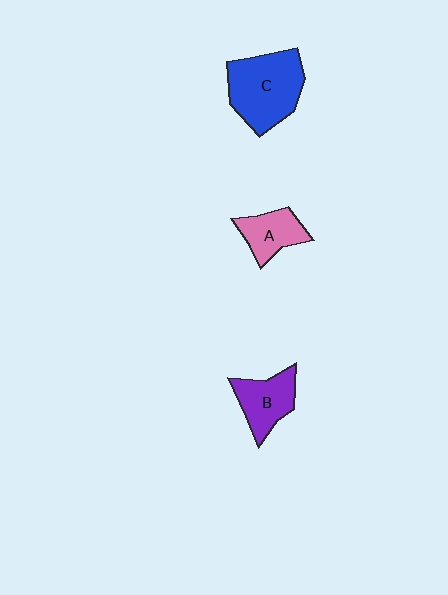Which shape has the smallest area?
Shape A (pink).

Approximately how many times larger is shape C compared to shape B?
Approximately 1.7 times.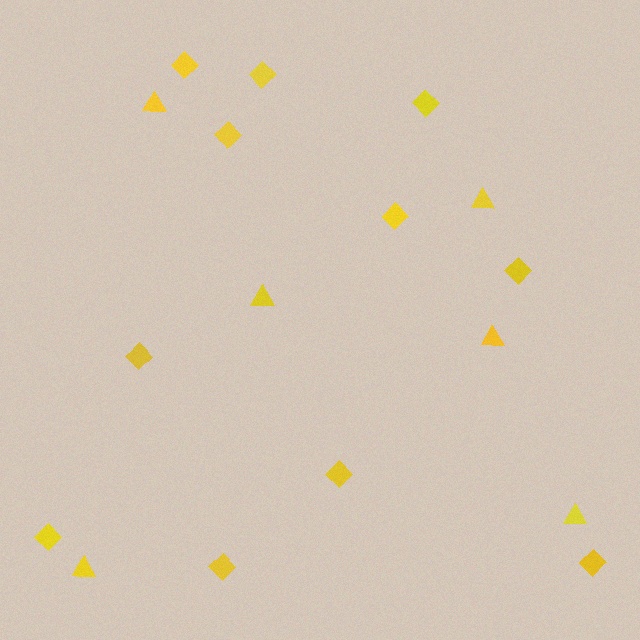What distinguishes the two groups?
There are 2 groups: one group of diamonds (11) and one group of triangles (6).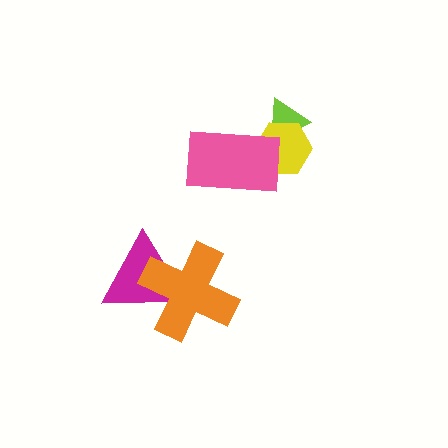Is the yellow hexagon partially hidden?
Yes, it is partially covered by another shape.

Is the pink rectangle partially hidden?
No, no other shape covers it.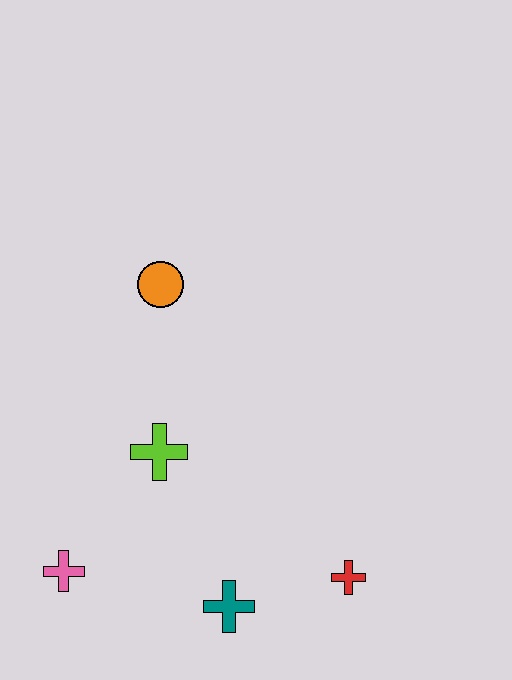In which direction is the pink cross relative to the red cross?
The pink cross is to the left of the red cross.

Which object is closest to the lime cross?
The pink cross is closest to the lime cross.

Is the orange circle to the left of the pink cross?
No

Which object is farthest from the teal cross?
The orange circle is farthest from the teal cross.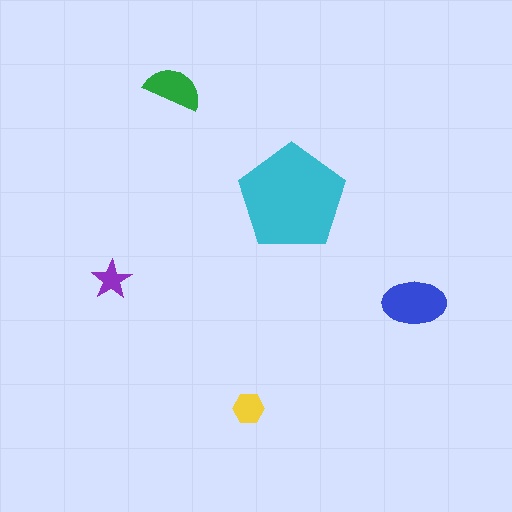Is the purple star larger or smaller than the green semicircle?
Smaller.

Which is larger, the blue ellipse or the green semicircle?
The blue ellipse.